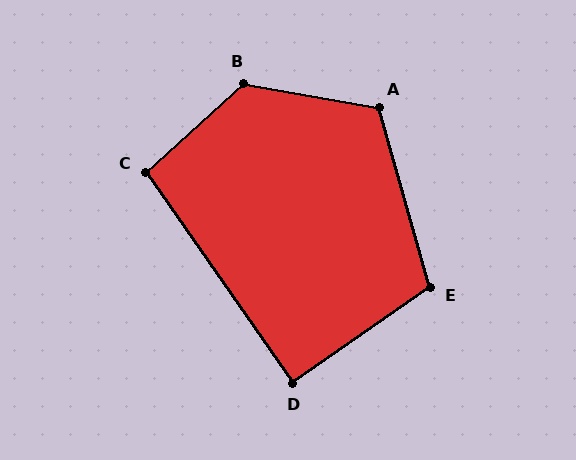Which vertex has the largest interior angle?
B, at approximately 128 degrees.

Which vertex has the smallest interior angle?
D, at approximately 90 degrees.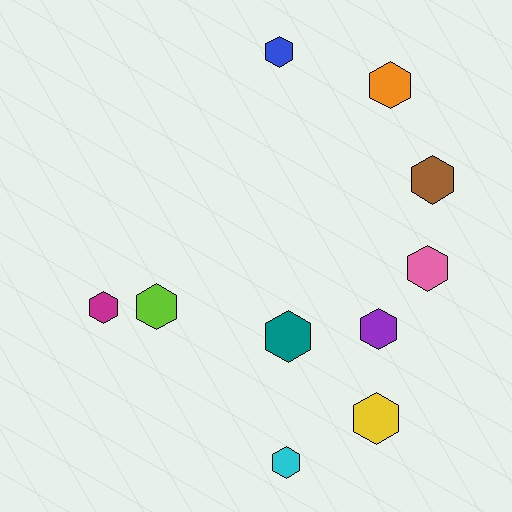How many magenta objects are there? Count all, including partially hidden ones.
There is 1 magenta object.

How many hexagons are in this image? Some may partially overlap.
There are 10 hexagons.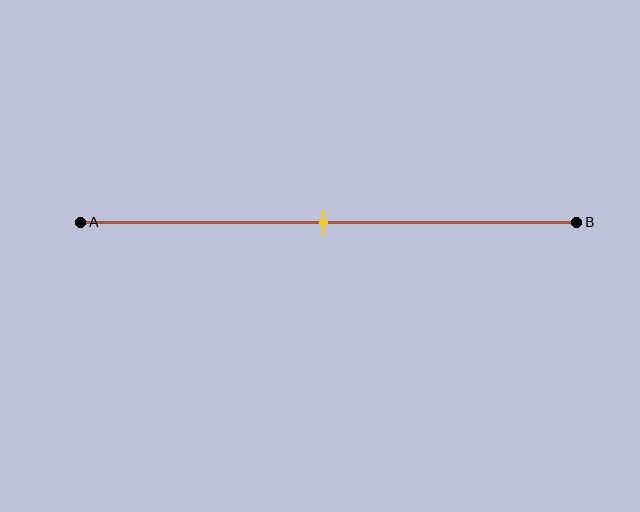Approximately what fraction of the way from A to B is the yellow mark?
The yellow mark is approximately 50% of the way from A to B.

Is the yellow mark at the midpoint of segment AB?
Yes, the mark is approximately at the midpoint.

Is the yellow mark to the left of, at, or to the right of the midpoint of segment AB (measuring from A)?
The yellow mark is approximately at the midpoint of segment AB.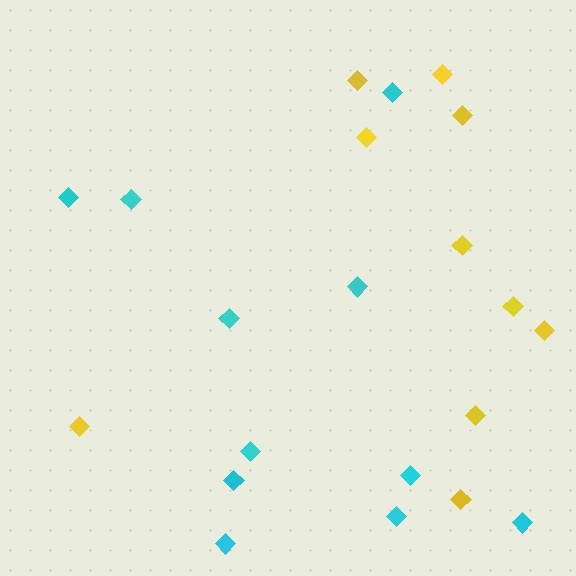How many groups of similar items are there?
There are 2 groups: one group of yellow diamonds (10) and one group of cyan diamonds (11).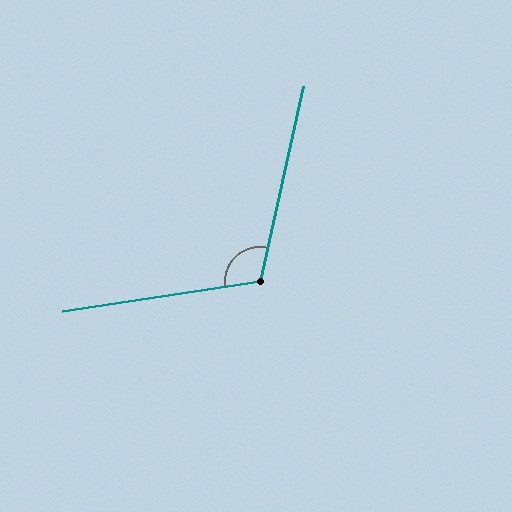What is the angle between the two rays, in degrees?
Approximately 111 degrees.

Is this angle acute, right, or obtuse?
It is obtuse.